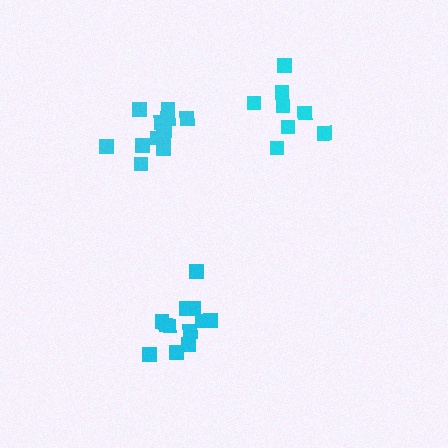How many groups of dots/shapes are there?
There are 3 groups.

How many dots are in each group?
Group 1: 12 dots, Group 2: 12 dots, Group 3: 8 dots (32 total).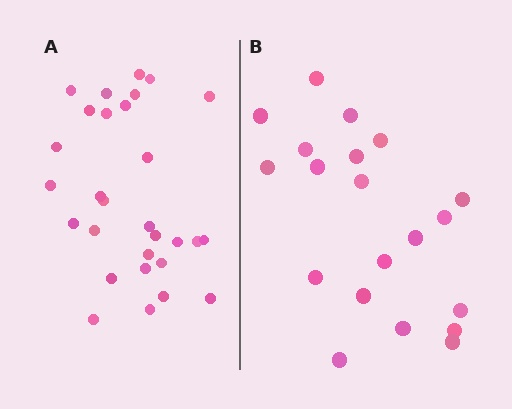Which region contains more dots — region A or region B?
Region A (the left region) has more dots.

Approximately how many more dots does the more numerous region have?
Region A has roughly 8 or so more dots than region B.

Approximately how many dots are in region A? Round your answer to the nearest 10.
About 30 dots. (The exact count is 29, which rounds to 30.)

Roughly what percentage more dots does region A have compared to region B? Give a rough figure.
About 45% more.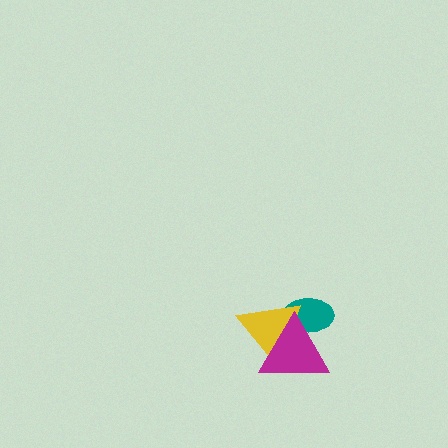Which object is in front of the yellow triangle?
The magenta triangle is in front of the yellow triangle.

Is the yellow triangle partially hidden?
Yes, it is partially covered by another shape.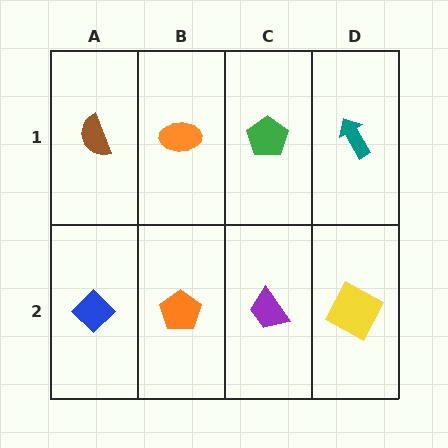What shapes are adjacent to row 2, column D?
A teal arrow (row 1, column D), a purple trapezoid (row 2, column C).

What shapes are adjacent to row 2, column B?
An orange ellipse (row 1, column B), a blue diamond (row 2, column A), a purple trapezoid (row 2, column C).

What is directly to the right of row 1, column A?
An orange ellipse.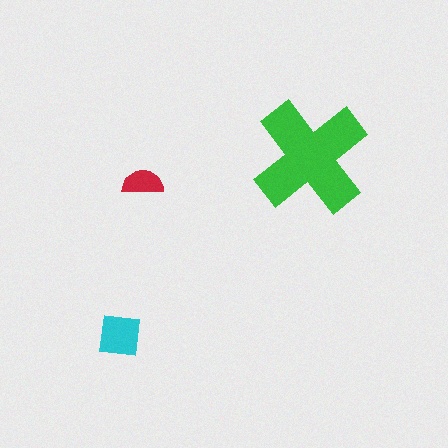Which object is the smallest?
The red semicircle.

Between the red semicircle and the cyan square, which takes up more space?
The cyan square.